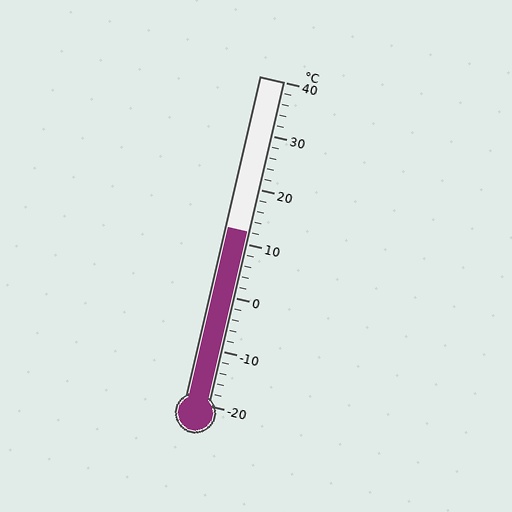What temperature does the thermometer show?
The thermometer shows approximately 12°C.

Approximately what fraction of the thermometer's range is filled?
The thermometer is filled to approximately 55% of its range.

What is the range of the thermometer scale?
The thermometer scale ranges from -20°C to 40°C.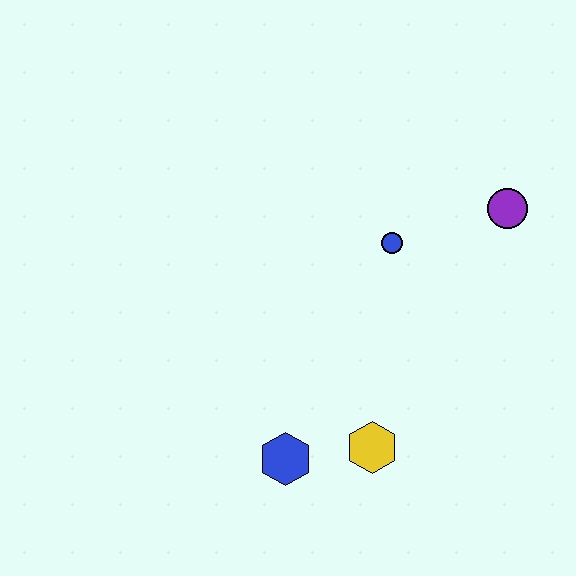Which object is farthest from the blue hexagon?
The purple circle is farthest from the blue hexagon.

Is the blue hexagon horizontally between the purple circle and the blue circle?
No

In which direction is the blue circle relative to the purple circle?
The blue circle is to the left of the purple circle.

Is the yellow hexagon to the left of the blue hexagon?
No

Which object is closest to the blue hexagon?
The yellow hexagon is closest to the blue hexagon.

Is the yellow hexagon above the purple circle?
No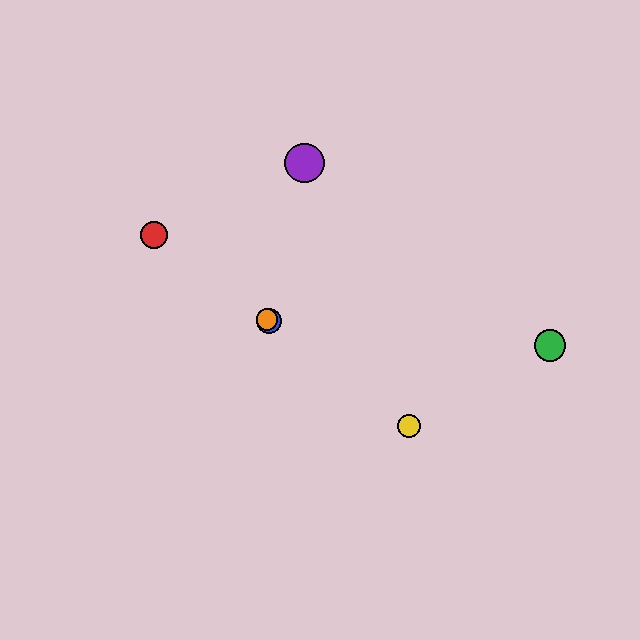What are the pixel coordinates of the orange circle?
The orange circle is at (267, 319).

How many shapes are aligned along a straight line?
4 shapes (the red circle, the blue circle, the yellow circle, the orange circle) are aligned along a straight line.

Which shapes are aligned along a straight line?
The red circle, the blue circle, the yellow circle, the orange circle are aligned along a straight line.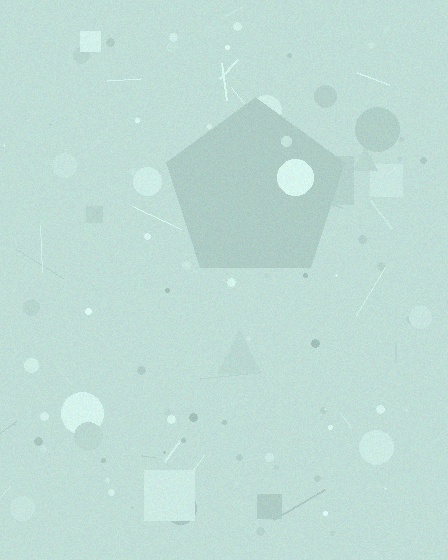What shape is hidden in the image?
A pentagon is hidden in the image.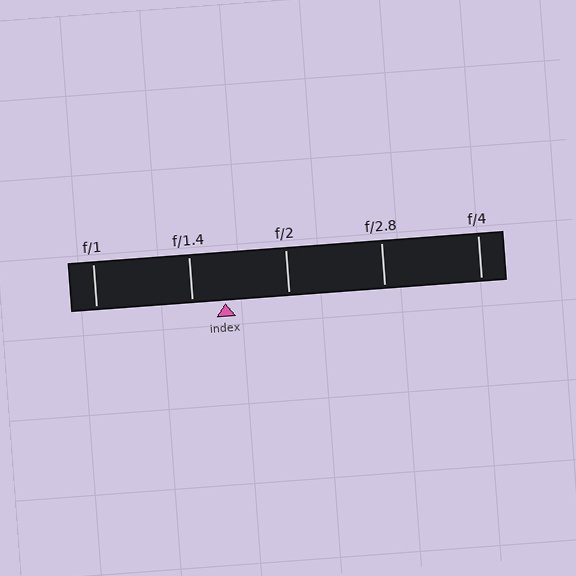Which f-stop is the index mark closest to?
The index mark is closest to f/1.4.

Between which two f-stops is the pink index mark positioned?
The index mark is between f/1.4 and f/2.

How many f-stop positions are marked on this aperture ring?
There are 5 f-stop positions marked.